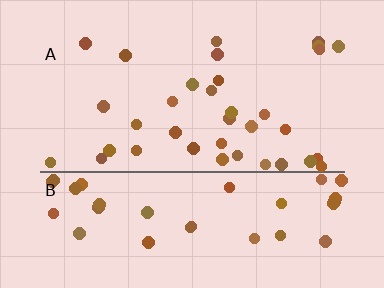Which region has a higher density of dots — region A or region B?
B (the bottom).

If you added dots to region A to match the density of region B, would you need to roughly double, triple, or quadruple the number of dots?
Approximately double.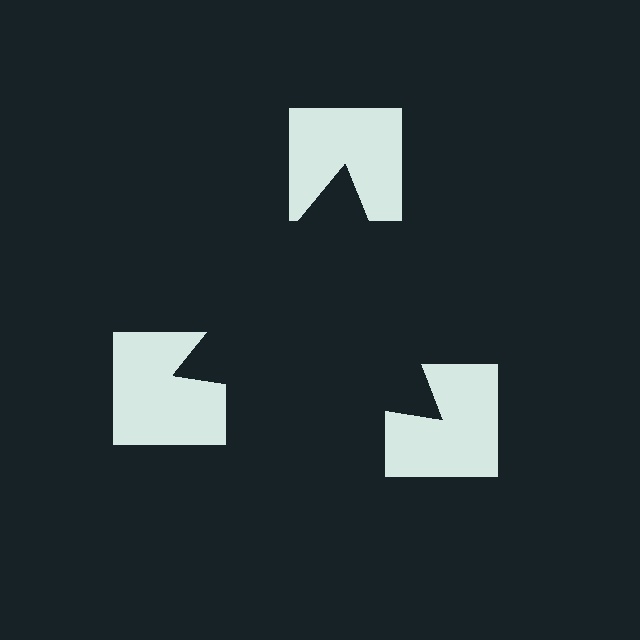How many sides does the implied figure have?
3 sides.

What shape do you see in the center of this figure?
An illusory triangle — its edges are inferred from the aligned wedge cuts in the notched squares, not physically drawn.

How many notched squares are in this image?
There are 3 — one at each vertex of the illusory triangle.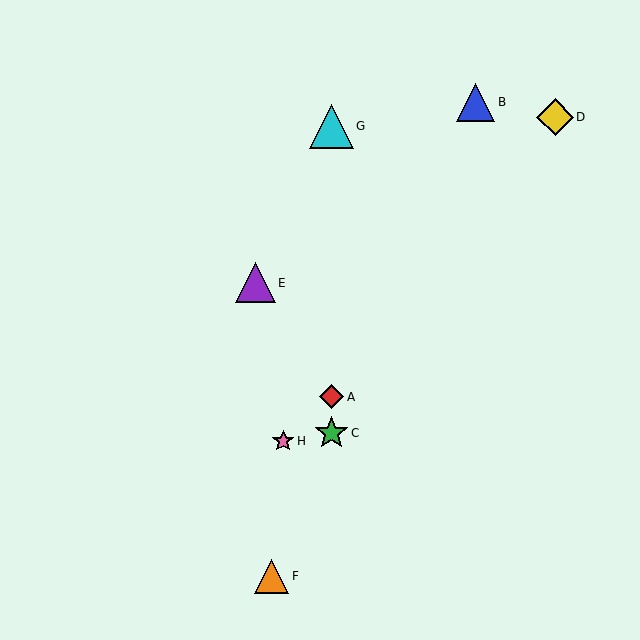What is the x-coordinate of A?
Object A is at x≈332.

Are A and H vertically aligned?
No, A is at x≈332 and H is at x≈283.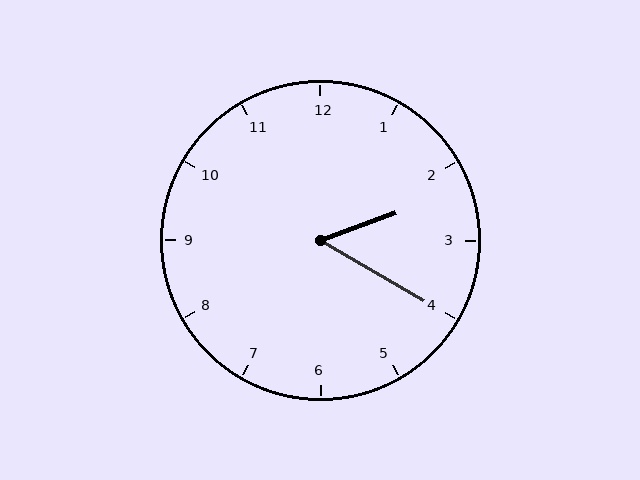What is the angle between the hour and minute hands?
Approximately 50 degrees.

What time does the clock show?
2:20.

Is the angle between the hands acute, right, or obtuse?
It is acute.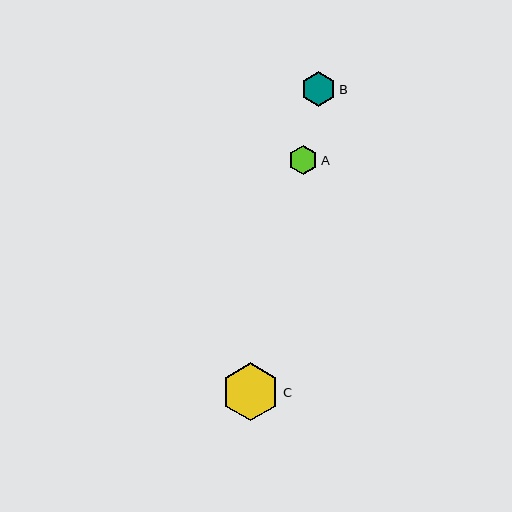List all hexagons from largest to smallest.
From largest to smallest: C, B, A.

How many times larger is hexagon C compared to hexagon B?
Hexagon C is approximately 1.6 times the size of hexagon B.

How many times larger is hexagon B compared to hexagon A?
Hexagon B is approximately 1.2 times the size of hexagon A.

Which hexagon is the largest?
Hexagon C is the largest with a size of approximately 58 pixels.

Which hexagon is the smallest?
Hexagon A is the smallest with a size of approximately 29 pixels.